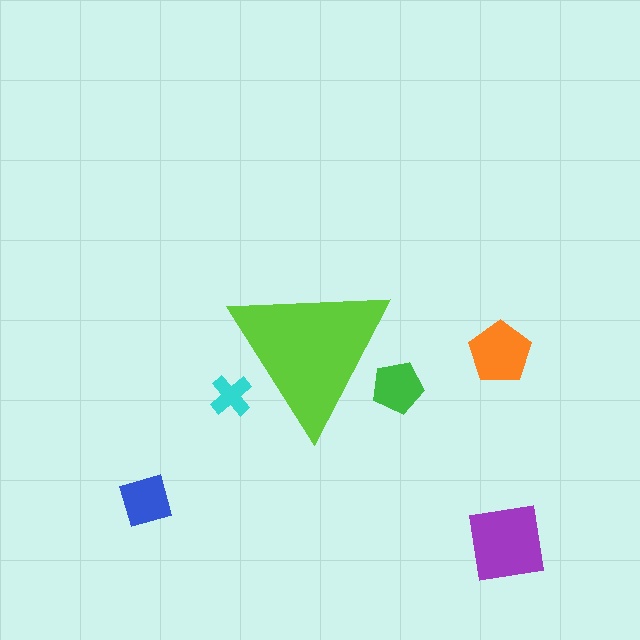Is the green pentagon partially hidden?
Yes, the green pentagon is partially hidden behind the lime triangle.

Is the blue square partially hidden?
No, the blue square is fully visible.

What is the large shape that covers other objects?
A lime triangle.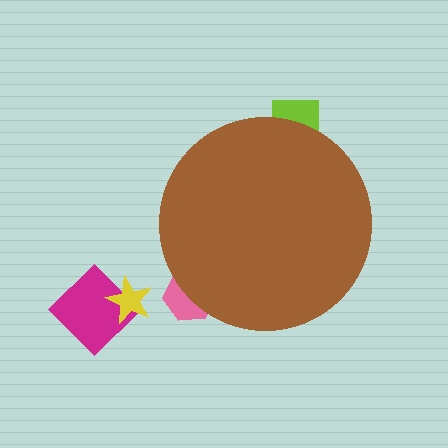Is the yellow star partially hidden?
No, the yellow star is fully visible.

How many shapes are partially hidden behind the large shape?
2 shapes are partially hidden.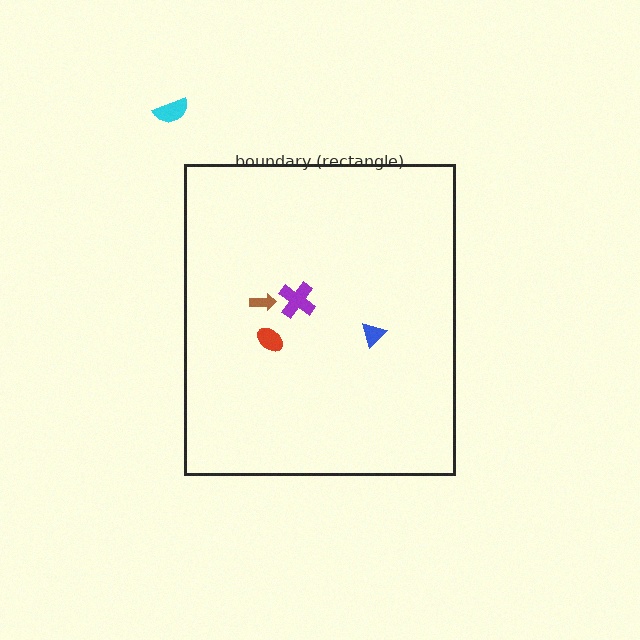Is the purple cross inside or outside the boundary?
Inside.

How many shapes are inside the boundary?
4 inside, 1 outside.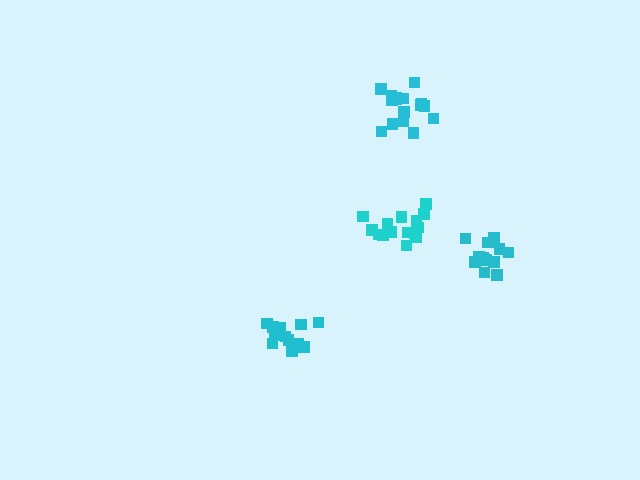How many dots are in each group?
Group 1: 12 dots, Group 2: 14 dots, Group 3: 15 dots, Group 4: 16 dots (57 total).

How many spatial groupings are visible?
There are 4 spatial groupings.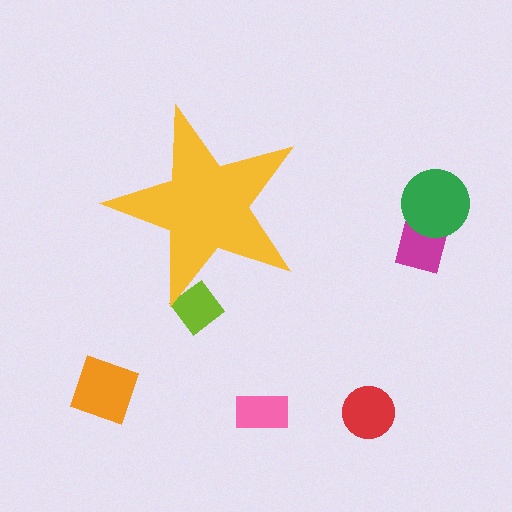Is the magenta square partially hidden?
No, the magenta square is fully visible.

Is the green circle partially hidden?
No, the green circle is fully visible.